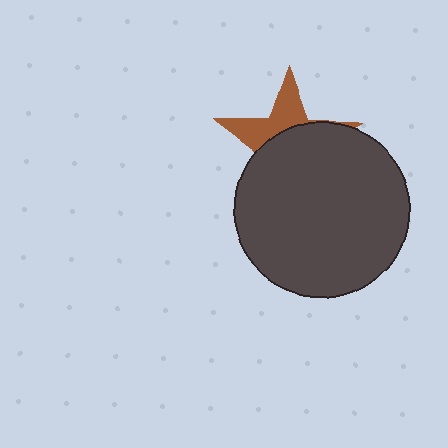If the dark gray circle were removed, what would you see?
You would see the complete brown star.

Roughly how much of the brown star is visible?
A small part of it is visible (roughly 36%).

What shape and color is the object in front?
The object in front is a dark gray circle.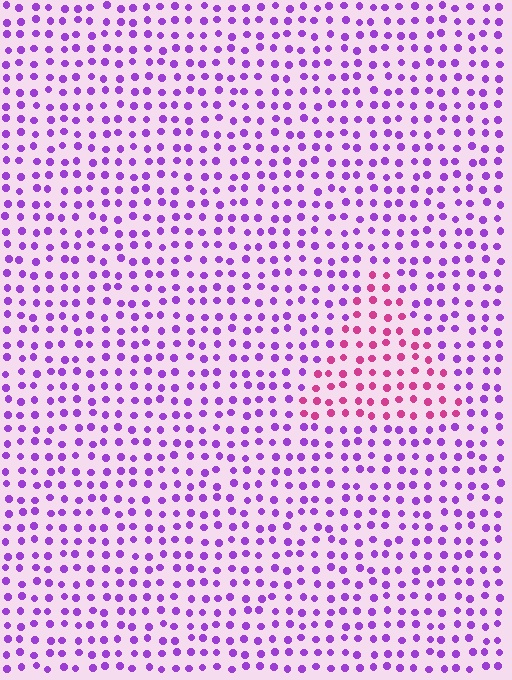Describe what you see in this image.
The image is filled with small purple elements in a uniform arrangement. A triangle-shaped region is visible where the elements are tinted to a slightly different hue, forming a subtle color boundary.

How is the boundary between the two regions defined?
The boundary is defined purely by a slight shift in hue (about 49 degrees). Spacing, size, and orientation are identical on both sides.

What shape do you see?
I see a triangle.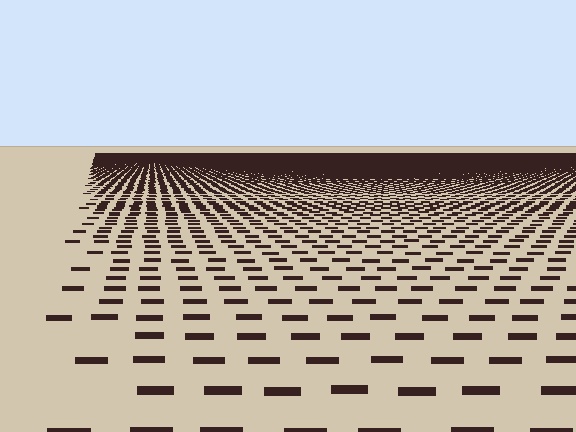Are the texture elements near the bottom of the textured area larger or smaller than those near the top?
Larger. Near the bottom, elements are closer to the viewer and appear at a bigger on-screen size.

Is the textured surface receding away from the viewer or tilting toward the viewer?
The surface is receding away from the viewer. Texture elements get smaller and denser toward the top.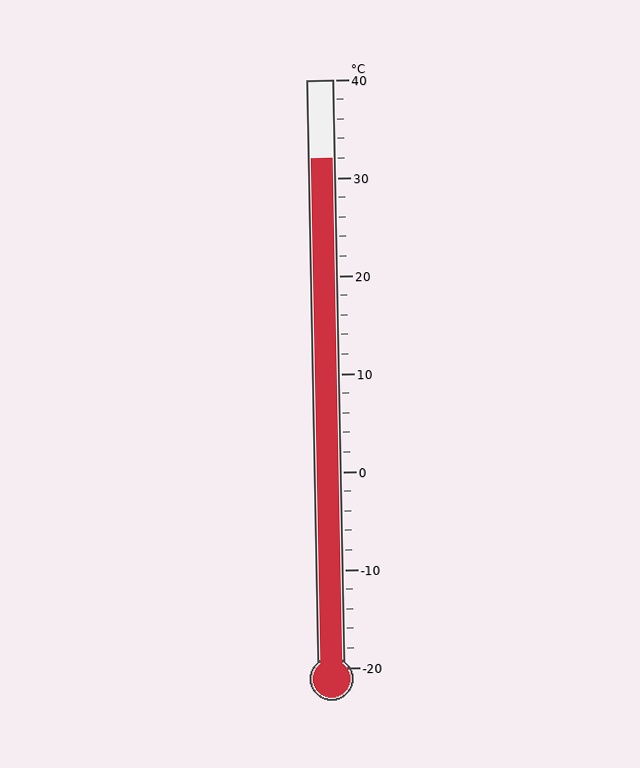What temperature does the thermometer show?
The thermometer shows approximately 32°C.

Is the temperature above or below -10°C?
The temperature is above -10°C.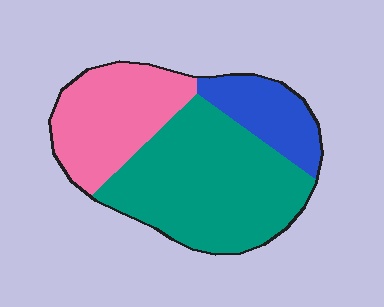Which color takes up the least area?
Blue, at roughly 15%.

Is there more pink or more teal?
Teal.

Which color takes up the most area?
Teal, at roughly 50%.